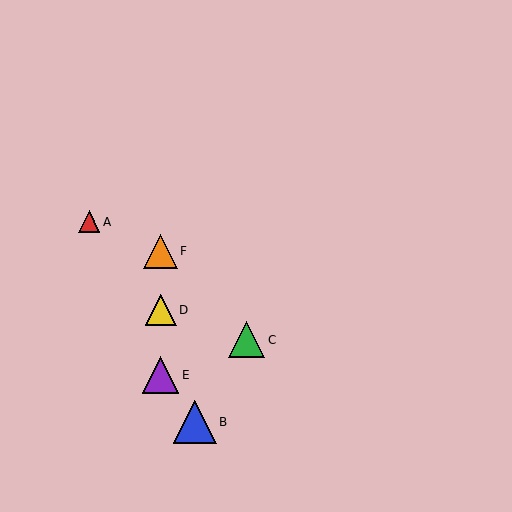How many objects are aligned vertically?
3 objects (D, E, F) are aligned vertically.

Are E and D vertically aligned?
Yes, both are at x≈161.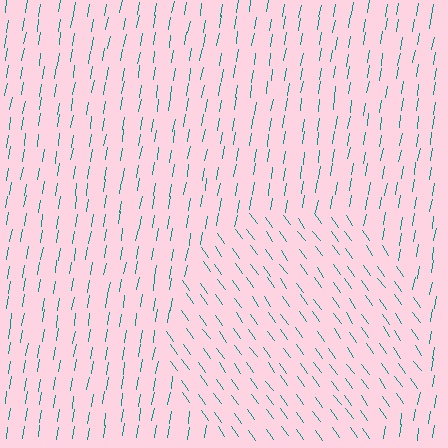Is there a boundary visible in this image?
Yes, there is a texture boundary formed by a change in line orientation.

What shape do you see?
I see a circle.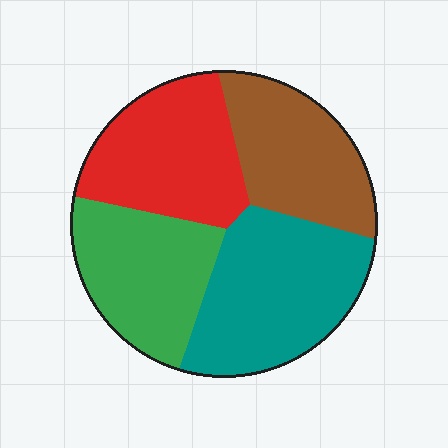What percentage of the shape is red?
Red takes up between a sixth and a third of the shape.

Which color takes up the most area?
Teal, at roughly 30%.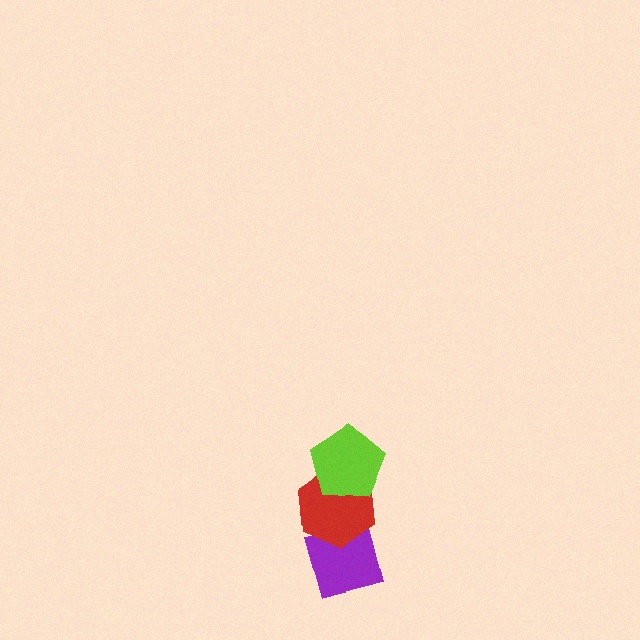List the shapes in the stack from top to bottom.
From top to bottom: the lime pentagon, the red hexagon, the purple square.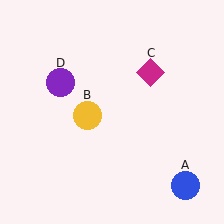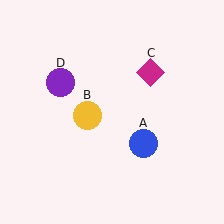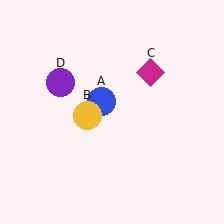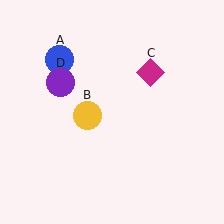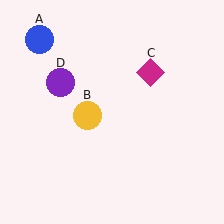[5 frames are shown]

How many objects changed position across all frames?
1 object changed position: blue circle (object A).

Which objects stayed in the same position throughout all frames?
Yellow circle (object B) and magenta diamond (object C) and purple circle (object D) remained stationary.